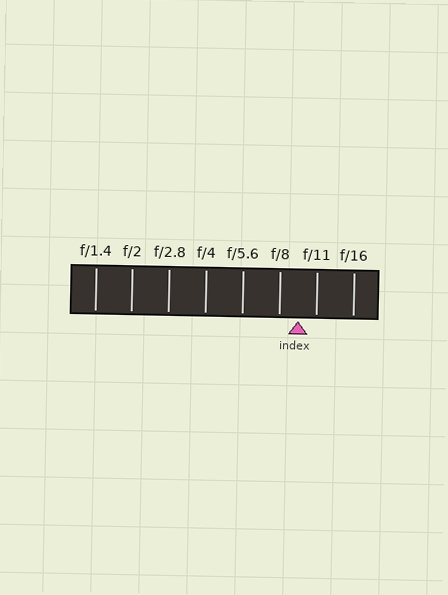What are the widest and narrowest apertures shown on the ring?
The widest aperture shown is f/1.4 and the narrowest is f/16.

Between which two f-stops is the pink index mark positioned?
The index mark is between f/8 and f/11.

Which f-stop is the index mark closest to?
The index mark is closest to f/11.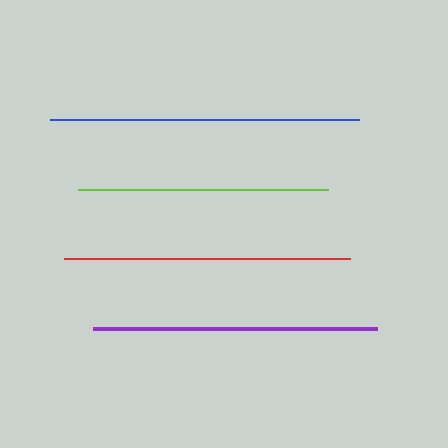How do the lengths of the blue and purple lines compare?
The blue and purple lines are approximately the same length.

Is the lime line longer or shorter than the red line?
The red line is longer than the lime line.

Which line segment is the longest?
The blue line is the longest at approximately 310 pixels.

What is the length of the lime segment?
The lime segment is approximately 250 pixels long.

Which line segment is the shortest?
The lime line is the shortest at approximately 250 pixels.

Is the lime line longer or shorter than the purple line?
The purple line is longer than the lime line.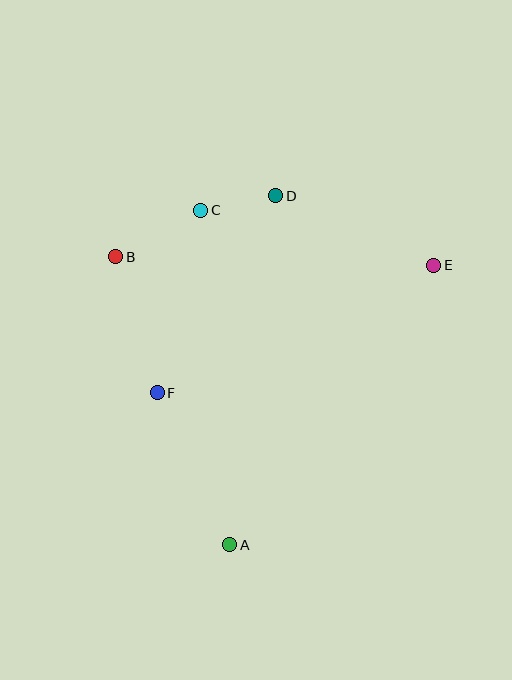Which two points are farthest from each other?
Points A and D are farthest from each other.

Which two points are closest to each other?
Points C and D are closest to each other.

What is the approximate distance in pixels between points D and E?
The distance between D and E is approximately 172 pixels.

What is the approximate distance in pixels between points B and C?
The distance between B and C is approximately 97 pixels.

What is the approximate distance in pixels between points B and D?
The distance between B and D is approximately 172 pixels.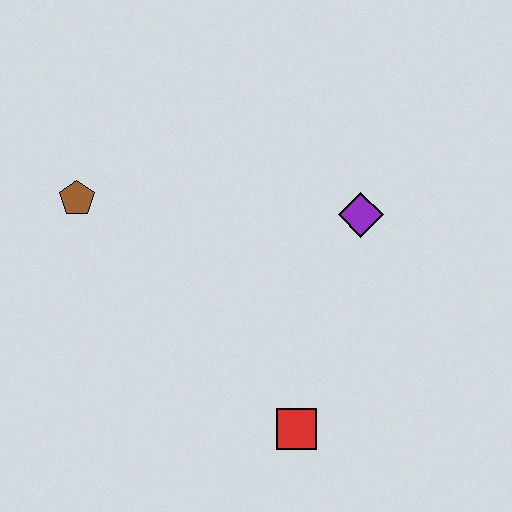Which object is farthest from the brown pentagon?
The red square is farthest from the brown pentagon.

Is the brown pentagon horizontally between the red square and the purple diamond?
No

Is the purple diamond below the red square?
No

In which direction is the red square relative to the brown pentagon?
The red square is below the brown pentagon.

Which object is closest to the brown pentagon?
The purple diamond is closest to the brown pentagon.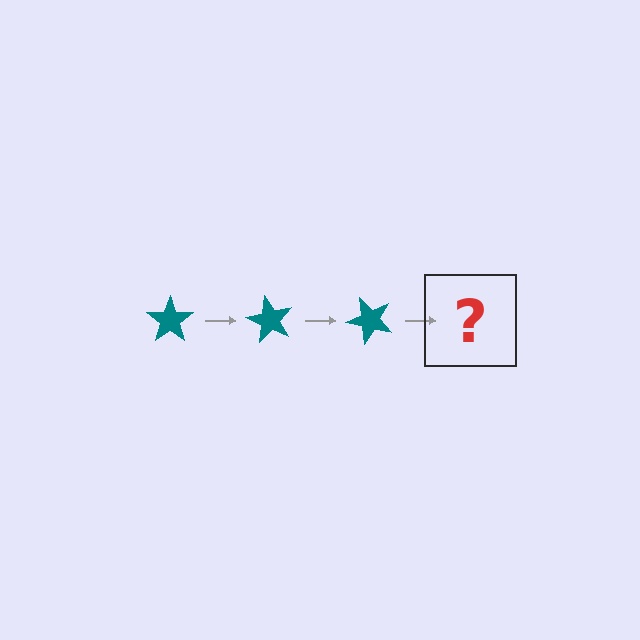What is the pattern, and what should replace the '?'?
The pattern is that the star rotates 60 degrees each step. The '?' should be a teal star rotated 180 degrees.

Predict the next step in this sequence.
The next step is a teal star rotated 180 degrees.